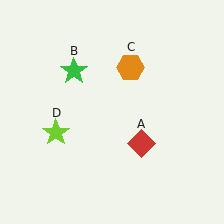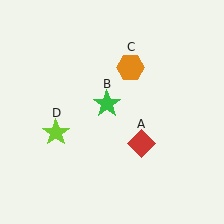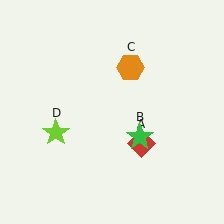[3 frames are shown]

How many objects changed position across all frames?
1 object changed position: green star (object B).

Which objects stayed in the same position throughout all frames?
Red diamond (object A) and orange hexagon (object C) and lime star (object D) remained stationary.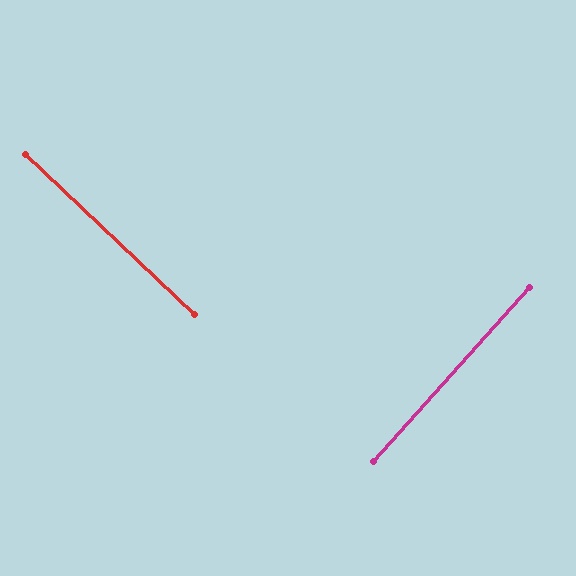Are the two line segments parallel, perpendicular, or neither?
Perpendicular — they meet at approximately 88°.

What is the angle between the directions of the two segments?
Approximately 88 degrees.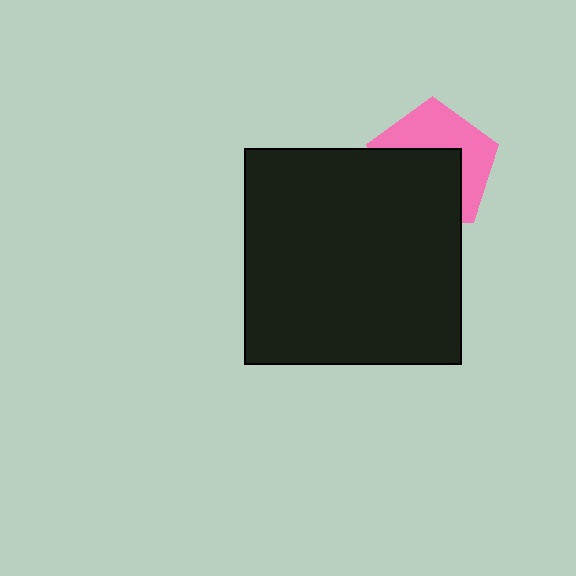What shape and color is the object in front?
The object in front is a black square.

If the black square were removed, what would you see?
You would see the complete pink pentagon.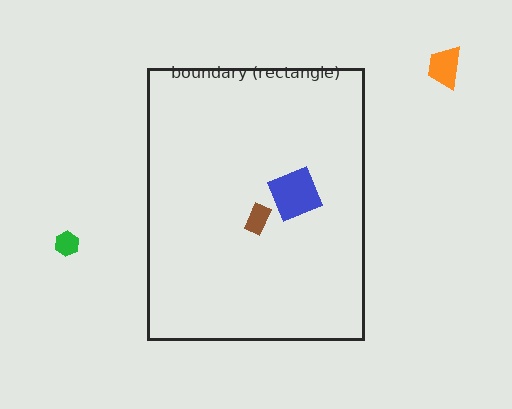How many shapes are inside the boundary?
2 inside, 2 outside.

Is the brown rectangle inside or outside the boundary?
Inside.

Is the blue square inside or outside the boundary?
Inside.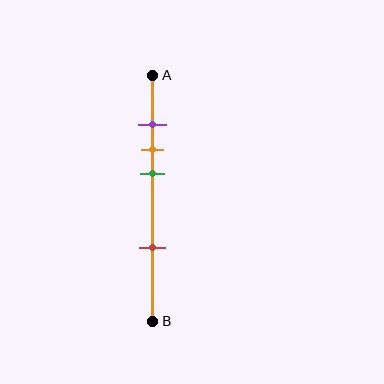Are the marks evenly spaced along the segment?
No, the marks are not evenly spaced.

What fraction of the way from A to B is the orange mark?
The orange mark is approximately 30% (0.3) of the way from A to B.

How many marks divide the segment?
There are 4 marks dividing the segment.